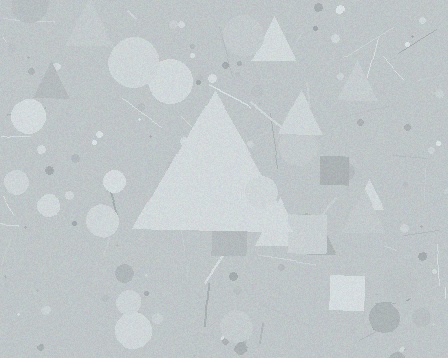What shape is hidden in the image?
A triangle is hidden in the image.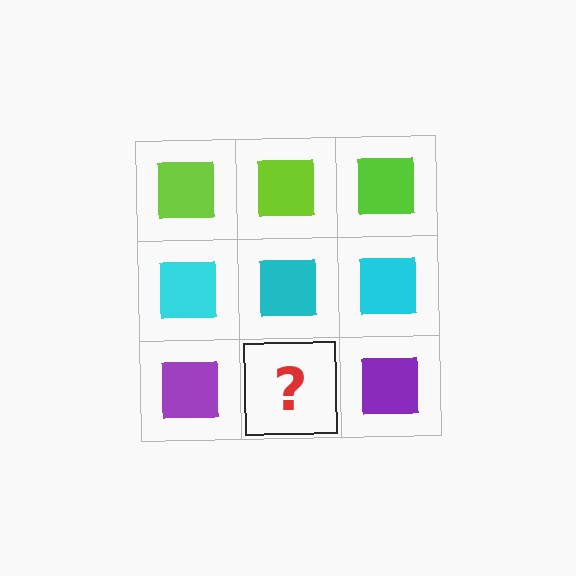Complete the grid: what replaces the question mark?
The question mark should be replaced with a purple square.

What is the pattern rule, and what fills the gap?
The rule is that each row has a consistent color. The gap should be filled with a purple square.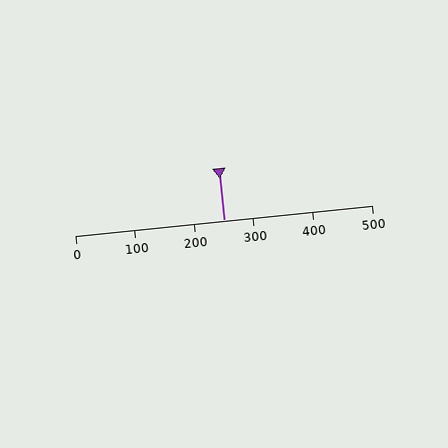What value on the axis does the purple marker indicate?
The marker indicates approximately 250.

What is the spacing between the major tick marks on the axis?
The major ticks are spaced 100 apart.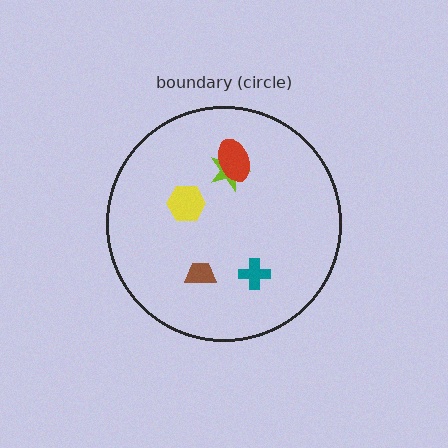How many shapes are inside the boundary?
5 inside, 0 outside.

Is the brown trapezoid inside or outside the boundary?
Inside.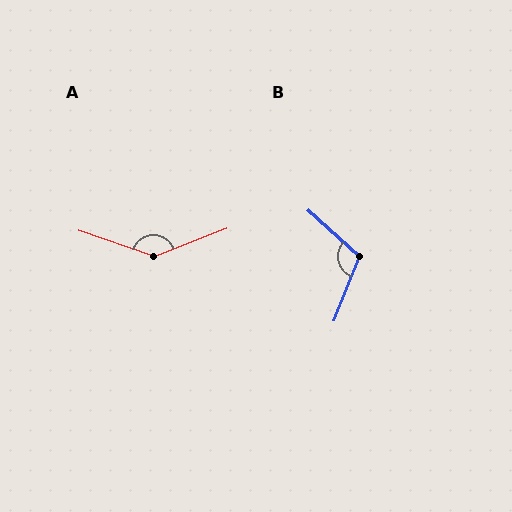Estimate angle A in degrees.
Approximately 140 degrees.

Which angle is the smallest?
B, at approximately 111 degrees.